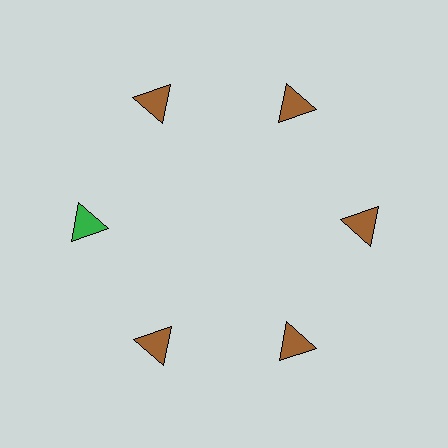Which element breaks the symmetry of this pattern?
The green triangle at roughly the 9 o'clock position breaks the symmetry. All other shapes are brown triangles.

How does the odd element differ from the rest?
It has a different color: green instead of brown.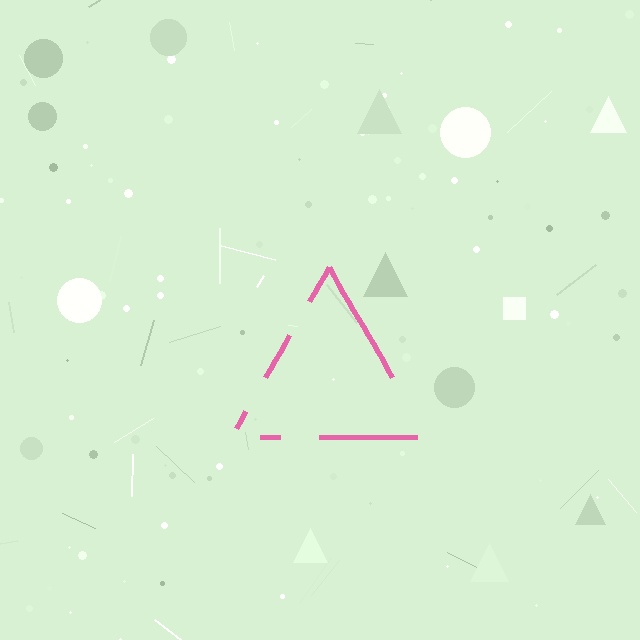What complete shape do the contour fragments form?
The contour fragments form a triangle.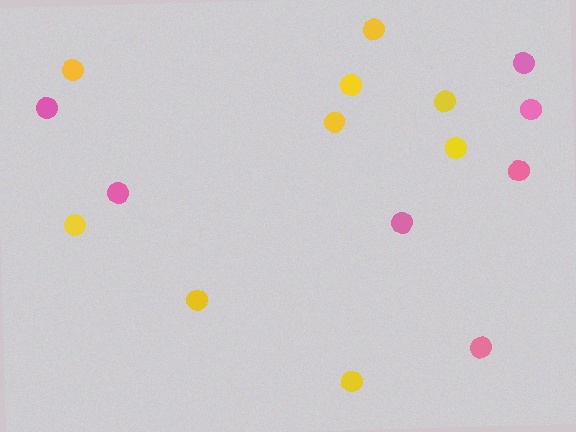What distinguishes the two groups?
There are 2 groups: one group of pink circles (7) and one group of yellow circles (9).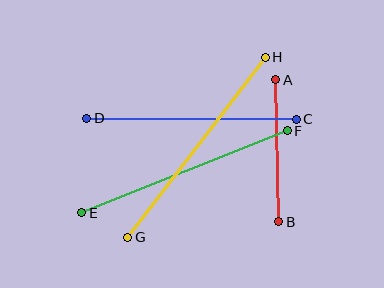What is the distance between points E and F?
The distance is approximately 221 pixels.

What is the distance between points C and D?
The distance is approximately 210 pixels.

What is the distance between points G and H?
The distance is approximately 226 pixels.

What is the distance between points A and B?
The distance is approximately 142 pixels.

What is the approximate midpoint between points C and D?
The midpoint is at approximately (192, 119) pixels.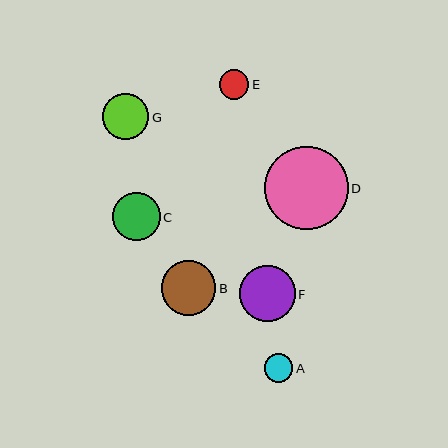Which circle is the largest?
Circle D is the largest with a size of approximately 83 pixels.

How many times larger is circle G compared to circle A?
Circle G is approximately 1.6 times the size of circle A.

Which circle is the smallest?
Circle A is the smallest with a size of approximately 28 pixels.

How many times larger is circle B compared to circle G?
Circle B is approximately 1.2 times the size of circle G.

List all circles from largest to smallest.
From largest to smallest: D, F, B, C, G, E, A.